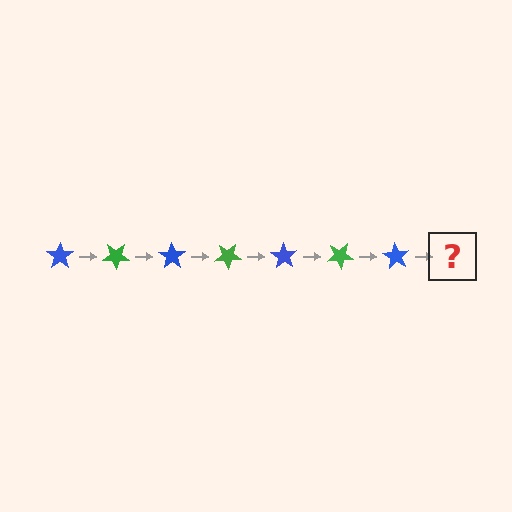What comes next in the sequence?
The next element should be a green star, rotated 245 degrees from the start.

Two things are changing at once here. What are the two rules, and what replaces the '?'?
The two rules are that it rotates 35 degrees each step and the color cycles through blue and green. The '?' should be a green star, rotated 245 degrees from the start.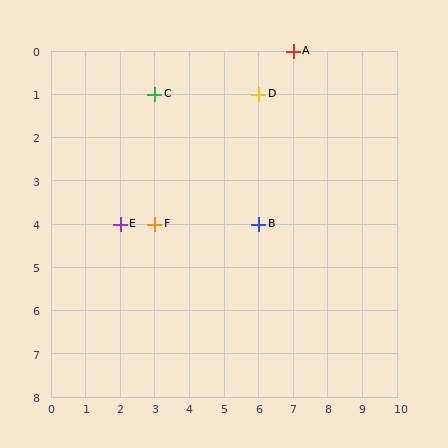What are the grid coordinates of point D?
Point D is at grid coordinates (6, 1).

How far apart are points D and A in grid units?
Points D and A are 1 column and 1 row apart (about 1.4 grid units diagonally).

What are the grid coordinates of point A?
Point A is at grid coordinates (7, 0).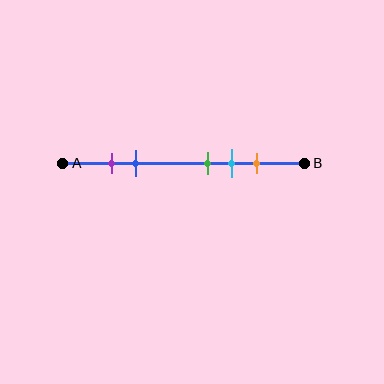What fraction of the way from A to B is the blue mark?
The blue mark is approximately 30% (0.3) of the way from A to B.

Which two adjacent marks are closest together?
The purple and blue marks are the closest adjacent pair.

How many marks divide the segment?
There are 5 marks dividing the segment.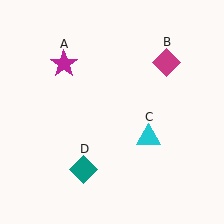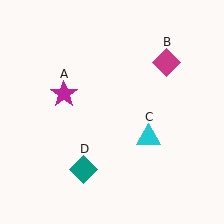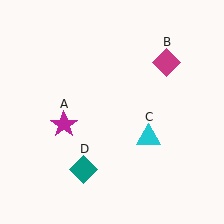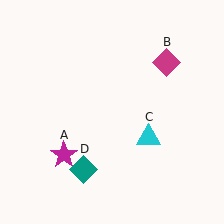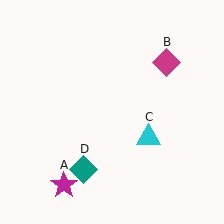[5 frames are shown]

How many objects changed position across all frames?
1 object changed position: magenta star (object A).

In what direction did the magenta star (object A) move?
The magenta star (object A) moved down.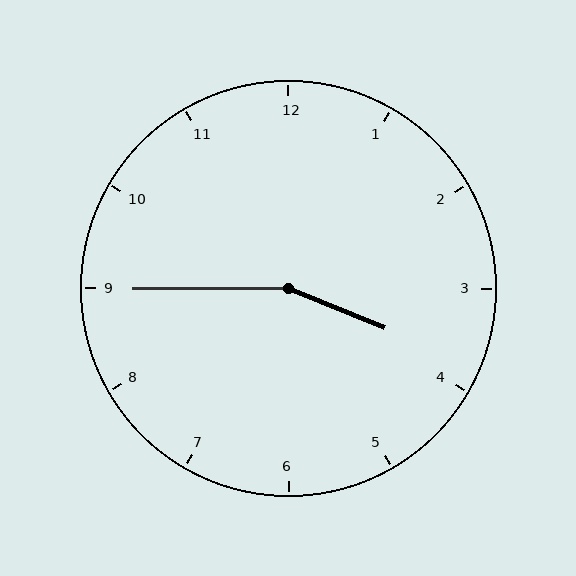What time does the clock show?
3:45.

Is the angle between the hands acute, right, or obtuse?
It is obtuse.